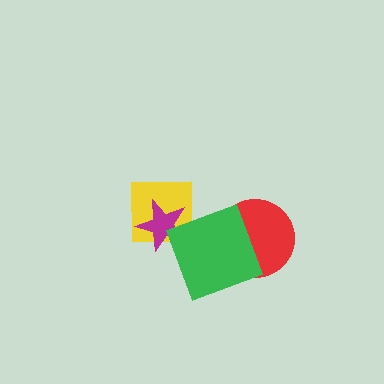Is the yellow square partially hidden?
Yes, it is partially covered by another shape.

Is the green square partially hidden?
No, no other shape covers it.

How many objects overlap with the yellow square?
1 object overlaps with the yellow square.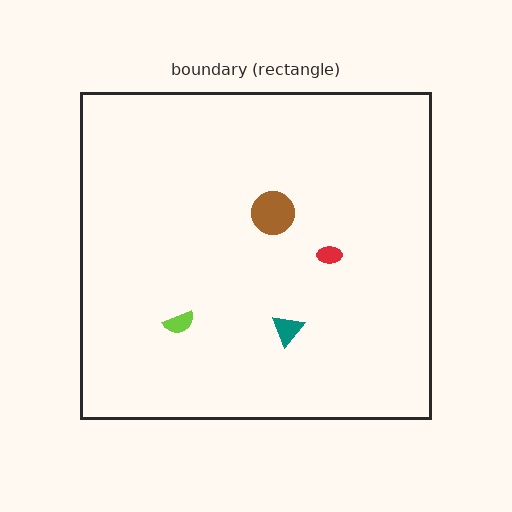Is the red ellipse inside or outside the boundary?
Inside.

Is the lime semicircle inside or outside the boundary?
Inside.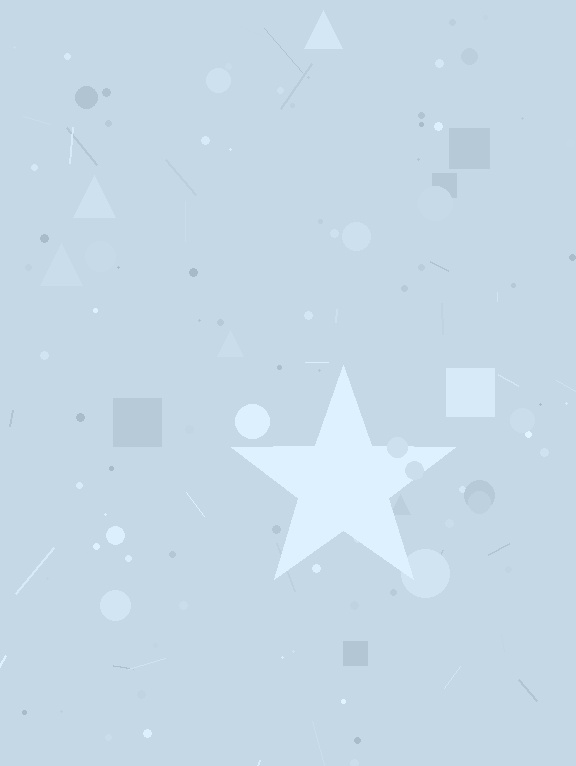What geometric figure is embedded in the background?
A star is embedded in the background.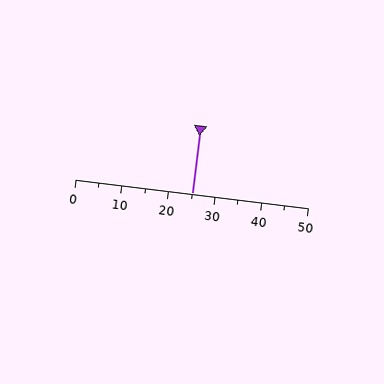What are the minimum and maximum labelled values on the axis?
The axis runs from 0 to 50.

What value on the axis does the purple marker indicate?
The marker indicates approximately 25.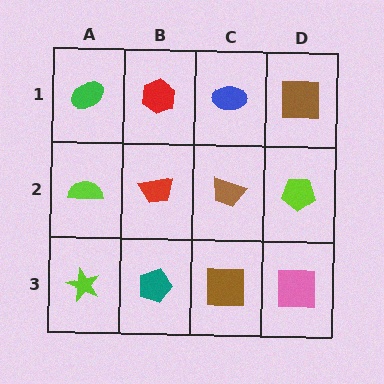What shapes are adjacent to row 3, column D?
A lime pentagon (row 2, column D), a brown square (row 3, column C).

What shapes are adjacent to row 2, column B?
A red hexagon (row 1, column B), a teal pentagon (row 3, column B), a lime semicircle (row 2, column A), a brown trapezoid (row 2, column C).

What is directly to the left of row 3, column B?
A lime star.